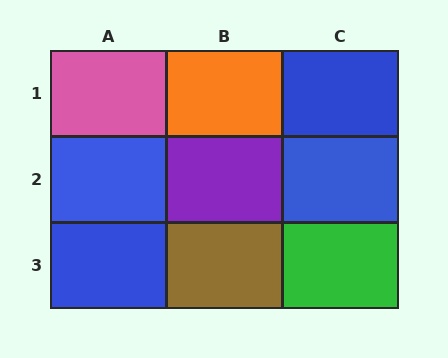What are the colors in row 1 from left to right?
Pink, orange, blue.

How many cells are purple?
1 cell is purple.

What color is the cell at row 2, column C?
Blue.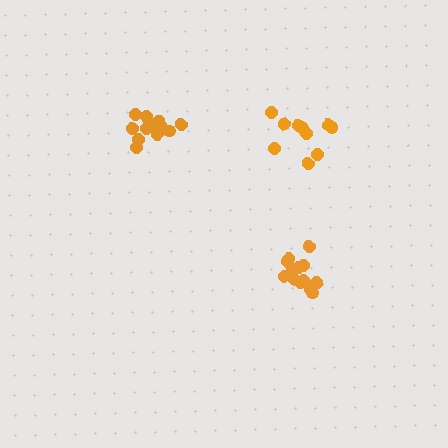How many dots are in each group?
Group 1: 13 dots, Group 2: 14 dots, Group 3: 11 dots (38 total).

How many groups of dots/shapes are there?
There are 3 groups.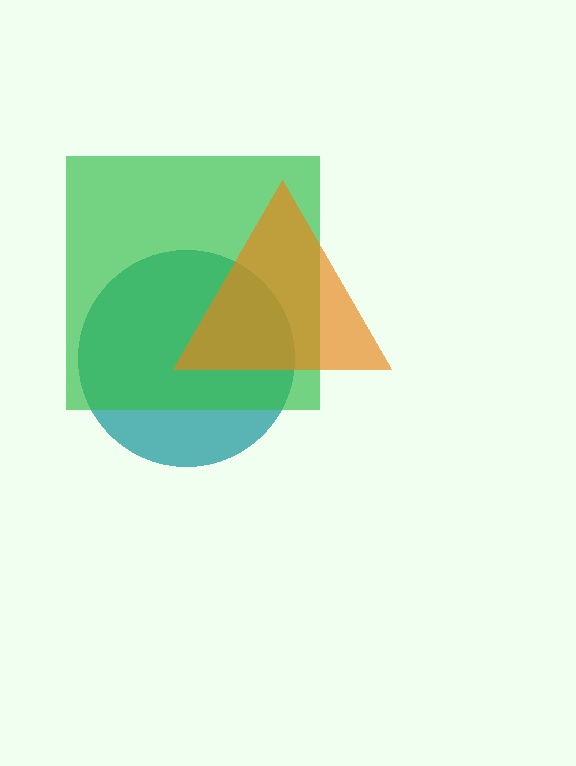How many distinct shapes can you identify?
There are 3 distinct shapes: a teal circle, a green square, an orange triangle.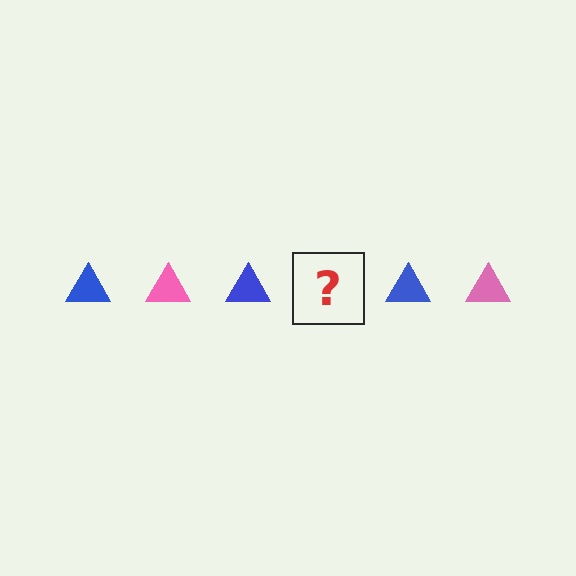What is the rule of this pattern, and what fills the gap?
The rule is that the pattern cycles through blue, pink triangles. The gap should be filled with a pink triangle.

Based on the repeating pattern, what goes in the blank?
The blank should be a pink triangle.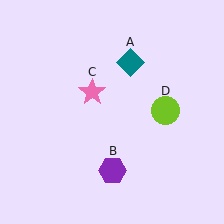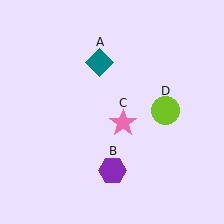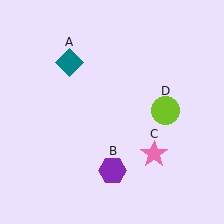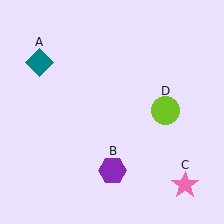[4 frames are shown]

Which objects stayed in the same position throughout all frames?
Purple hexagon (object B) and lime circle (object D) remained stationary.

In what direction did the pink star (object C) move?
The pink star (object C) moved down and to the right.